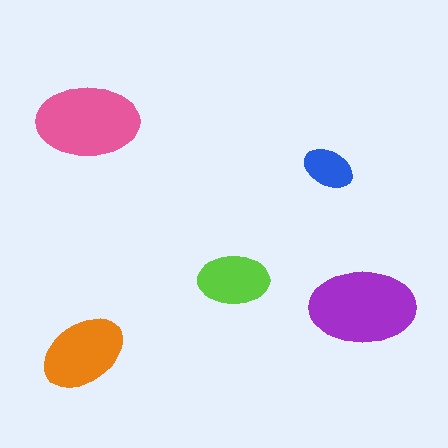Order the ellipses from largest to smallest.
the purple one, the pink one, the orange one, the lime one, the blue one.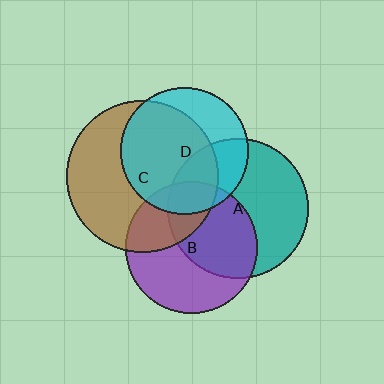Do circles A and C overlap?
Yes.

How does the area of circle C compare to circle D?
Approximately 1.4 times.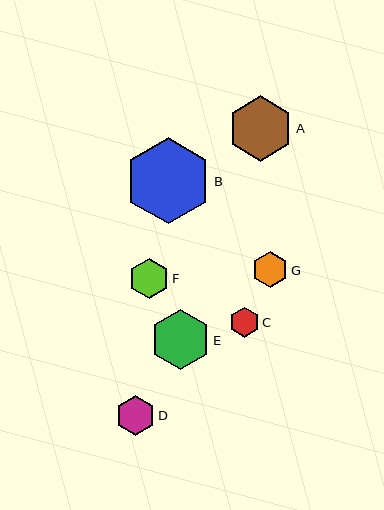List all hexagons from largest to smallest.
From largest to smallest: B, A, E, F, D, G, C.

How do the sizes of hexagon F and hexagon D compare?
Hexagon F and hexagon D are approximately the same size.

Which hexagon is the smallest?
Hexagon C is the smallest with a size of approximately 30 pixels.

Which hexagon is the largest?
Hexagon B is the largest with a size of approximately 86 pixels.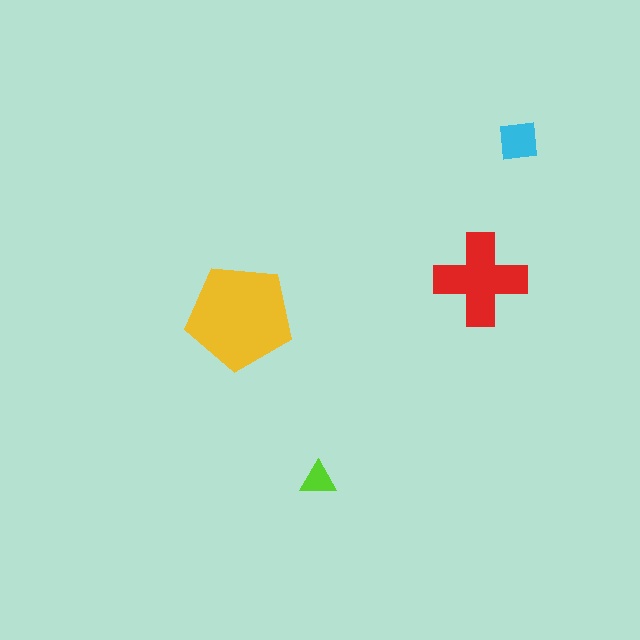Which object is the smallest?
The lime triangle.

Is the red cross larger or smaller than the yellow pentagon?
Smaller.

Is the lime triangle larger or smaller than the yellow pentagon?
Smaller.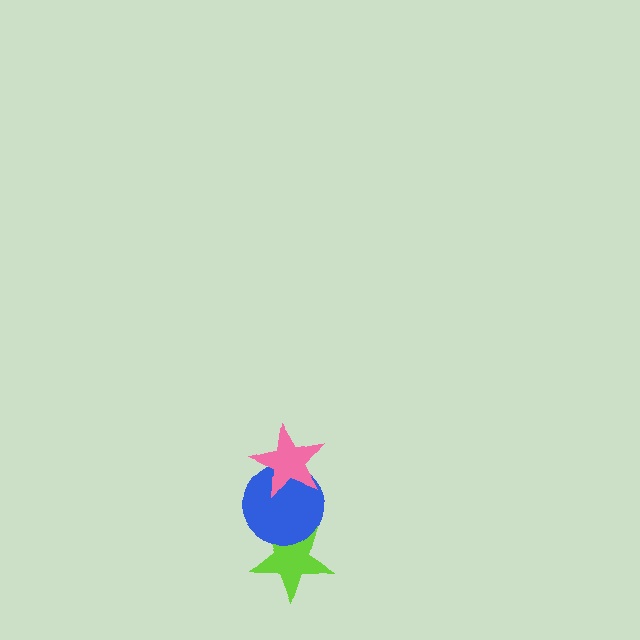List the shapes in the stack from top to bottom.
From top to bottom: the pink star, the blue circle, the lime star.